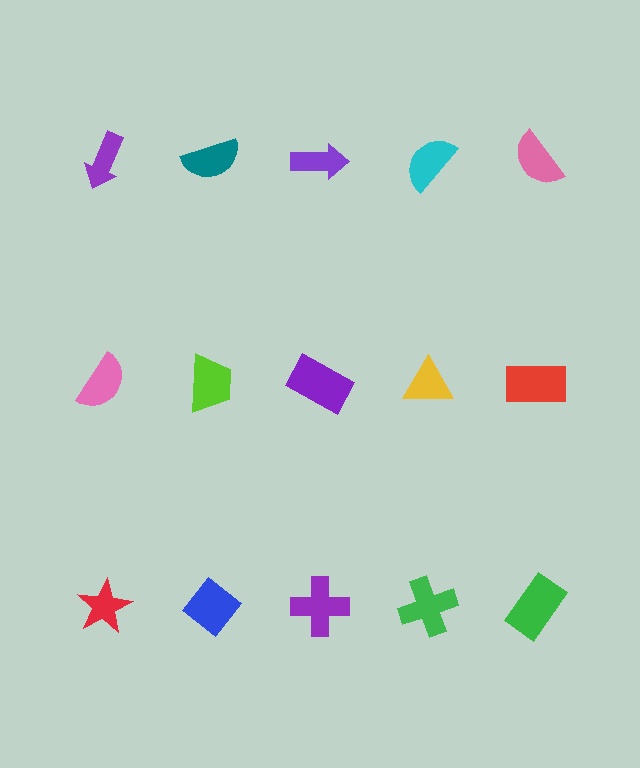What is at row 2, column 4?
A yellow triangle.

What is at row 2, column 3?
A purple rectangle.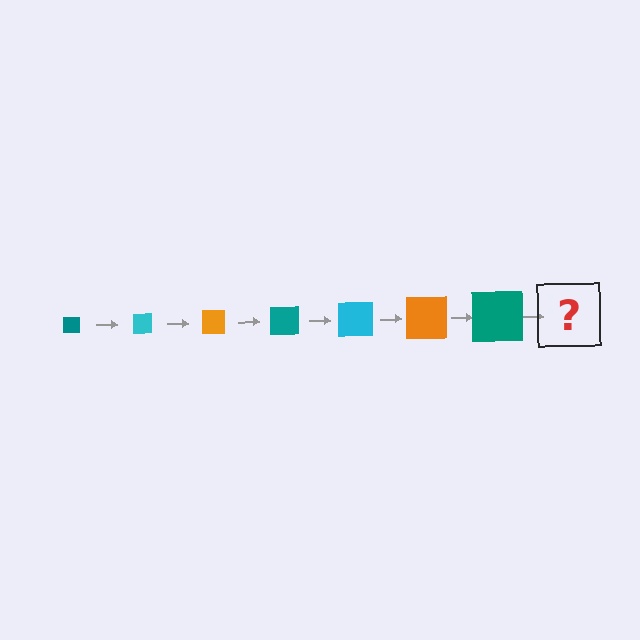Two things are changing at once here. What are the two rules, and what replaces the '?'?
The two rules are that the square grows larger each step and the color cycles through teal, cyan, and orange. The '?' should be a cyan square, larger than the previous one.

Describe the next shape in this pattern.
It should be a cyan square, larger than the previous one.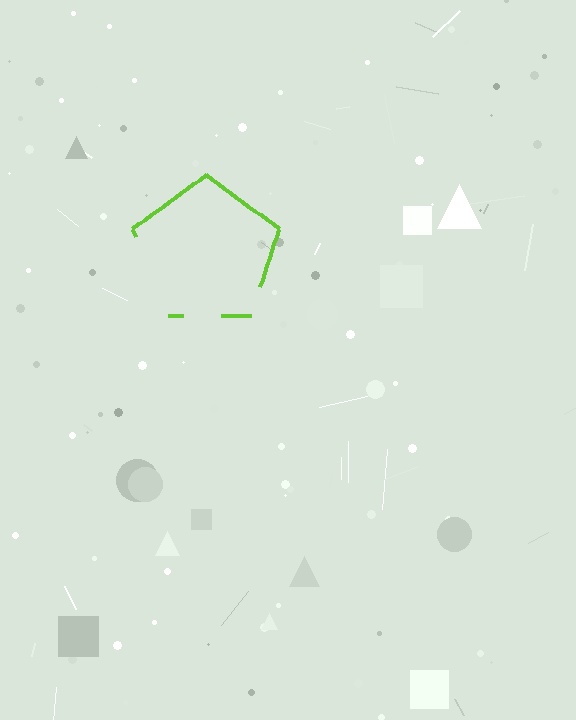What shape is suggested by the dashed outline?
The dashed outline suggests a pentagon.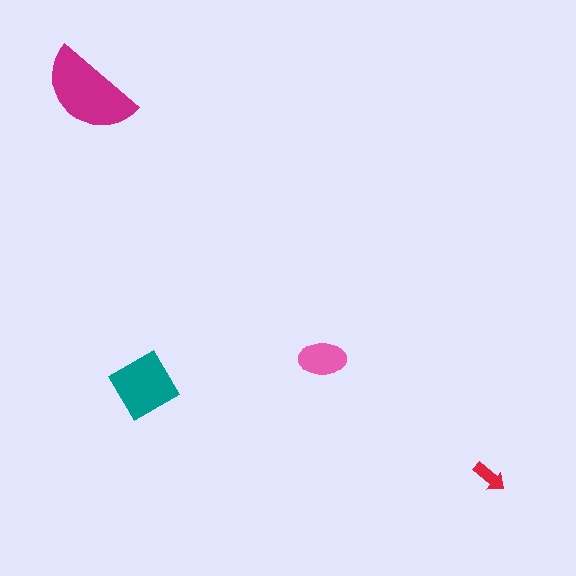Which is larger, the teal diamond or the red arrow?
The teal diamond.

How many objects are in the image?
There are 4 objects in the image.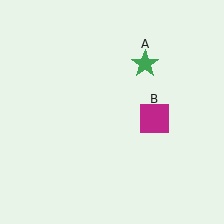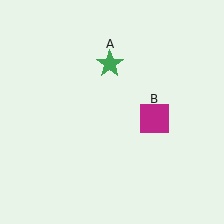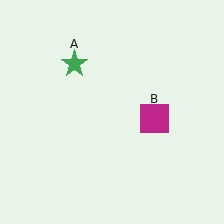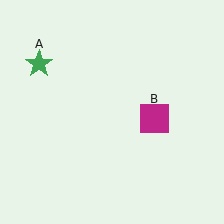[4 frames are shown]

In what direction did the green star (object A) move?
The green star (object A) moved left.